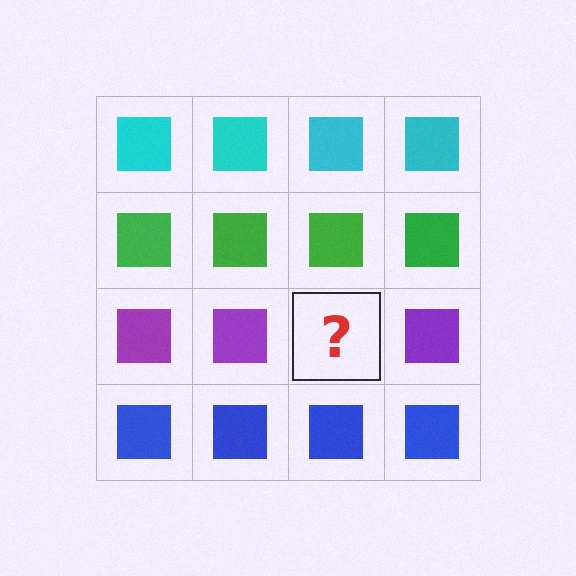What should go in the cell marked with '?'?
The missing cell should contain a purple square.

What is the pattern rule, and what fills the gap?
The rule is that each row has a consistent color. The gap should be filled with a purple square.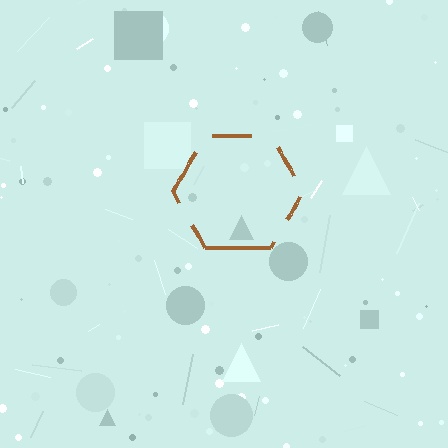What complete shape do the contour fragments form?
The contour fragments form a hexagon.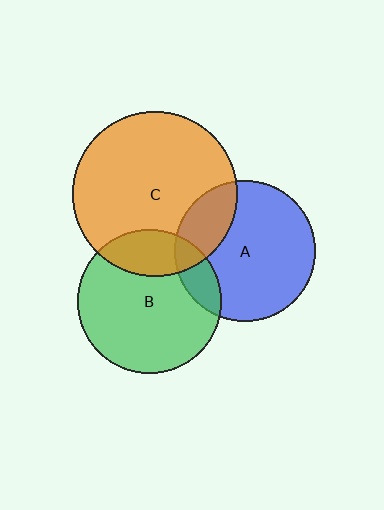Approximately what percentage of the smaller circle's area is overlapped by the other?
Approximately 20%.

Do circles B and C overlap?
Yes.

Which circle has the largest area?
Circle C (orange).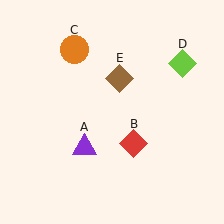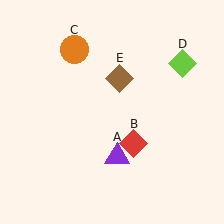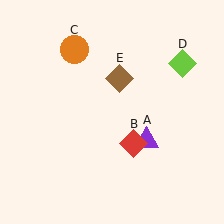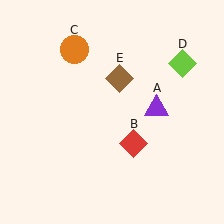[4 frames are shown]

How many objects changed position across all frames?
1 object changed position: purple triangle (object A).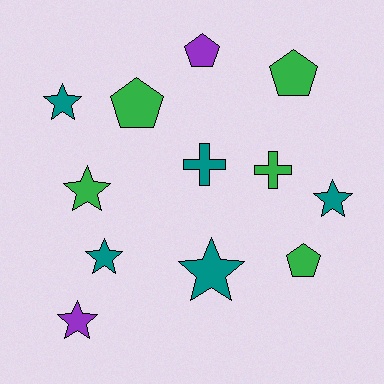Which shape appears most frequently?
Star, with 6 objects.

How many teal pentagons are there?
There are no teal pentagons.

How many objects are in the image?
There are 12 objects.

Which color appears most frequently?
Teal, with 5 objects.